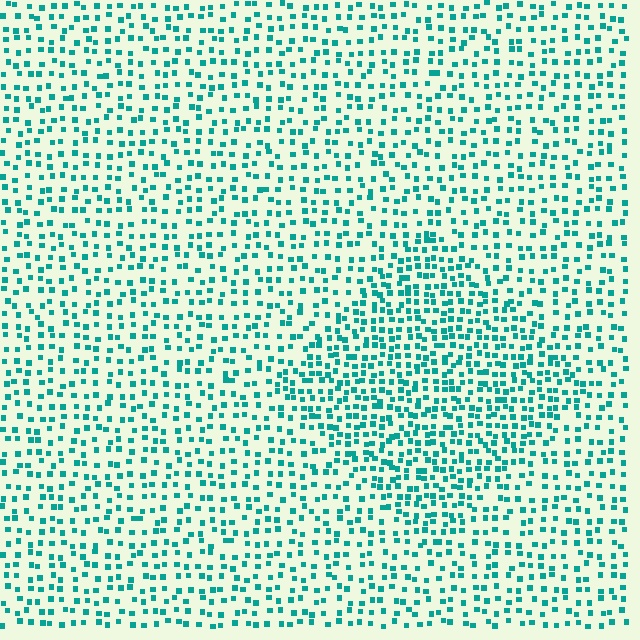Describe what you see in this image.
The image contains small teal elements arranged at two different densities. A diamond-shaped region is visible where the elements are more densely packed than the surrounding area.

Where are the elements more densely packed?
The elements are more densely packed inside the diamond boundary.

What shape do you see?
I see a diamond.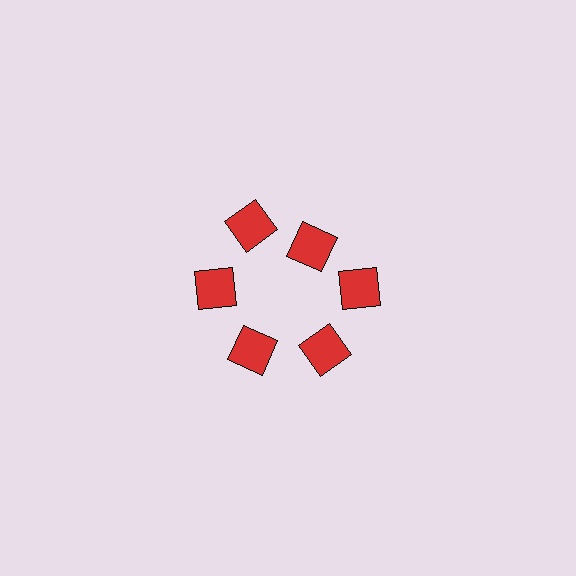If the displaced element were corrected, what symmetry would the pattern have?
It would have 6-fold rotational symmetry — the pattern would map onto itself every 60 degrees.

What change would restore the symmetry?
The symmetry would be restored by moving it outward, back onto the ring so that all 6 squares sit at equal angles and equal distance from the center.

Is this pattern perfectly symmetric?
No. The 6 red squares are arranged in a ring, but one element near the 1 o'clock position is pulled inward toward the center, breaking the 6-fold rotational symmetry.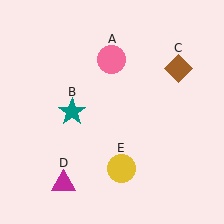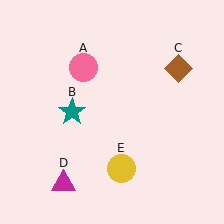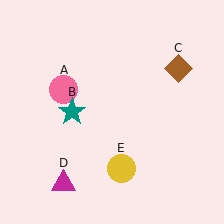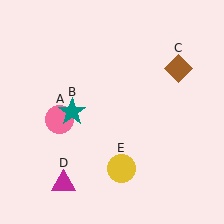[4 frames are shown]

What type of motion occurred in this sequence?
The pink circle (object A) rotated counterclockwise around the center of the scene.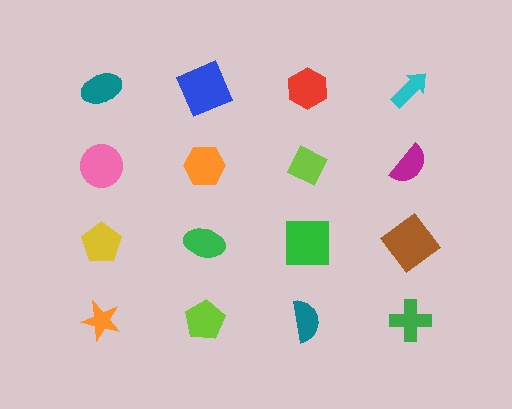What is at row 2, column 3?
A lime diamond.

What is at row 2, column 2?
An orange hexagon.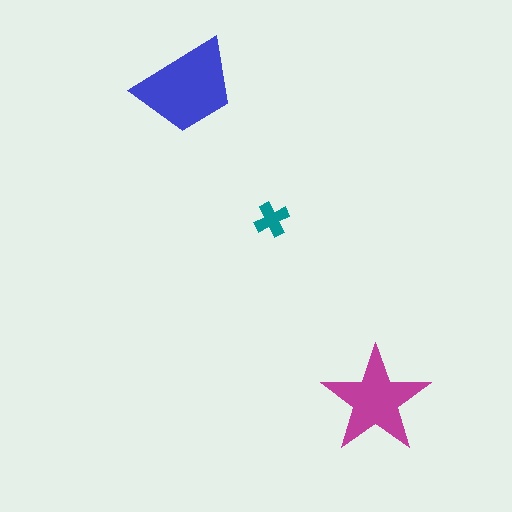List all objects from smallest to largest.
The teal cross, the magenta star, the blue trapezoid.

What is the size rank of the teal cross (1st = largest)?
3rd.